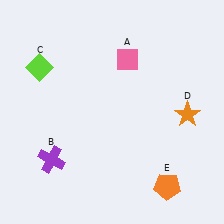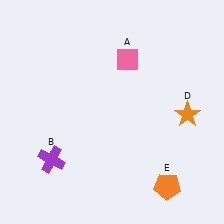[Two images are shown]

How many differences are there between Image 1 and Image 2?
There is 1 difference between the two images.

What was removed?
The lime diamond (C) was removed in Image 2.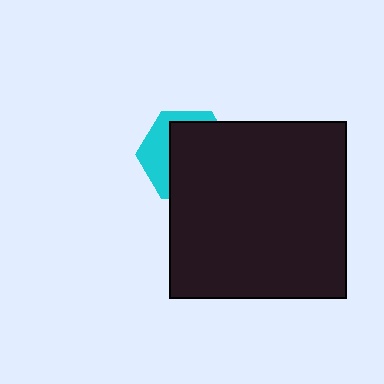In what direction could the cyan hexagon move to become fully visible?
The cyan hexagon could move toward the upper-left. That would shift it out from behind the black square entirely.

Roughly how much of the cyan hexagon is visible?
A small part of it is visible (roughly 35%).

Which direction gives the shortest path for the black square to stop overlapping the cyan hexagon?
Moving toward the lower-right gives the shortest separation.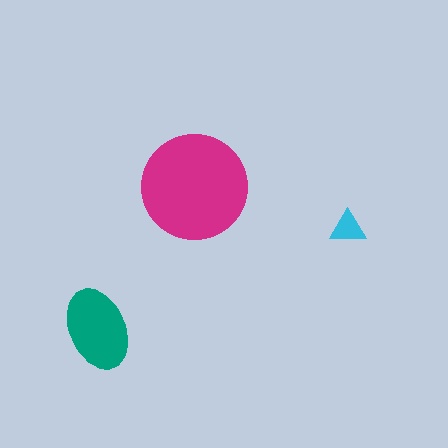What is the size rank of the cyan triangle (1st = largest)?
3rd.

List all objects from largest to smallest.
The magenta circle, the teal ellipse, the cyan triangle.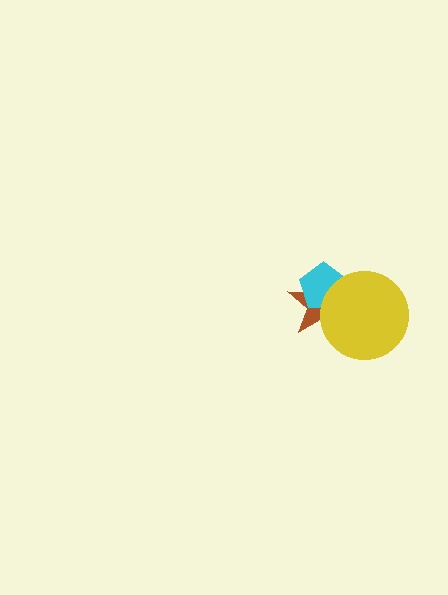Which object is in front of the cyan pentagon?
The yellow circle is in front of the cyan pentagon.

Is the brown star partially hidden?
Yes, it is partially covered by another shape.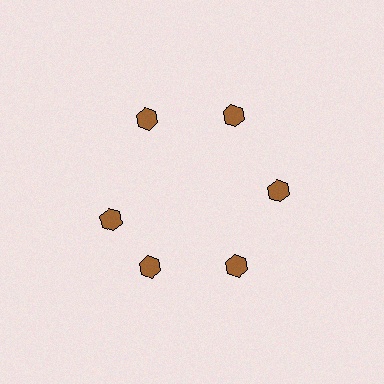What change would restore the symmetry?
The symmetry would be restored by rotating it back into even spacing with its neighbors so that all 6 hexagons sit at equal angles and equal distance from the center.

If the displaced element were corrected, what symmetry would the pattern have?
It would have 6-fold rotational symmetry — the pattern would map onto itself every 60 degrees.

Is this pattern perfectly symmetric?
No. The 6 brown hexagons are arranged in a ring, but one element near the 9 o'clock position is rotated out of alignment along the ring, breaking the 6-fold rotational symmetry.